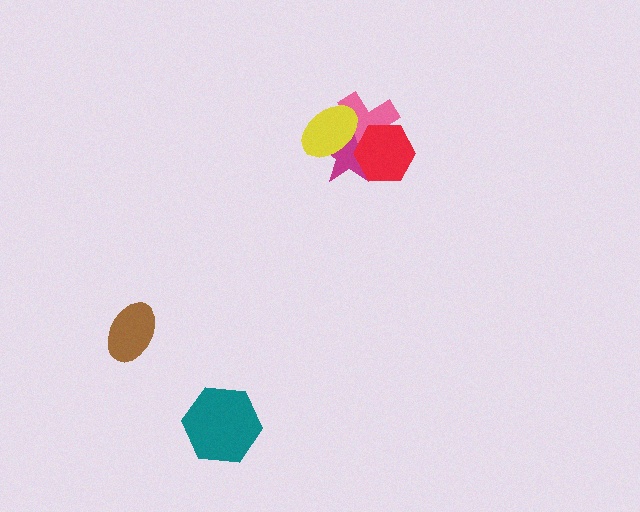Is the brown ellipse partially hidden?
No, no other shape covers it.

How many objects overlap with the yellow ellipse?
2 objects overlap with the yellow ellipse.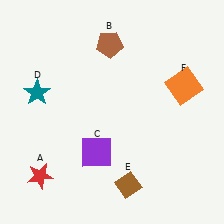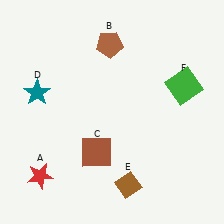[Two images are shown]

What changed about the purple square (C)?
In Image 1, C is purple. In Image 2, it changed to brown.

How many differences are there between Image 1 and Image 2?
There are 2 differences between the two images.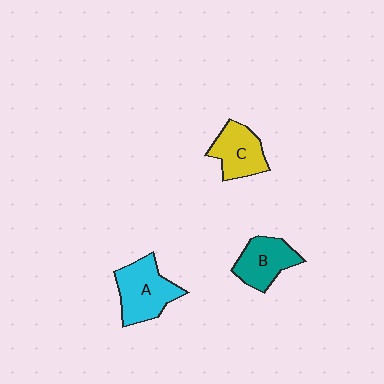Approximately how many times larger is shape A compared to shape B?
Approximately 1.3 times.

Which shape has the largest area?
Shape A (cyan).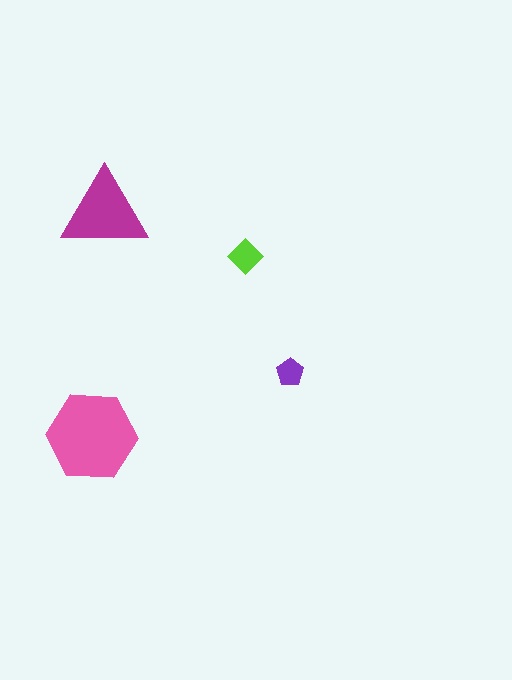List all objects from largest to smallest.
The pink hexagon, the magenta triangle, the lime diamond, the purple pentagon.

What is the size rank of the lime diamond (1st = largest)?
3rd.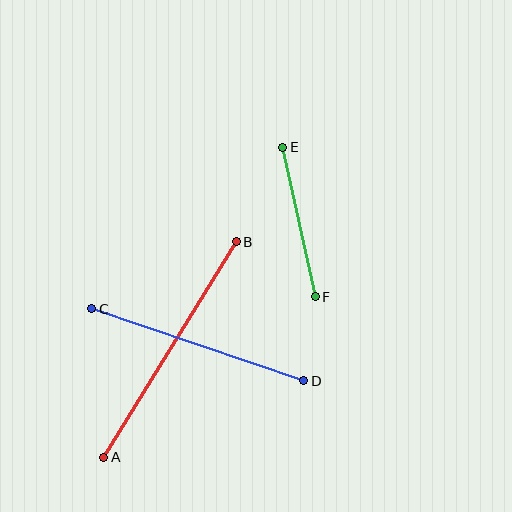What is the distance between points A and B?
The distance is approximately 252 pixels.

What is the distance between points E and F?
The distance is approximately 153 pixels.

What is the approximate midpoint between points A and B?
The midpoint is at approximately (170, 349) pixels.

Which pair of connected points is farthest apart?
Points A and B are farthest apart.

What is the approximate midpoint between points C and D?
The midpoint is at approximately (198, 345) pixels.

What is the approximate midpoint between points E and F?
The midpoint is at approximately (299, 222) pixels.